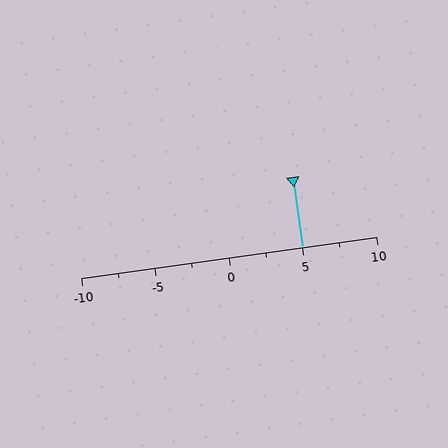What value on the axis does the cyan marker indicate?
The marker indicates approximately 5.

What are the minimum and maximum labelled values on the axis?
The axis runs from -10 to 10.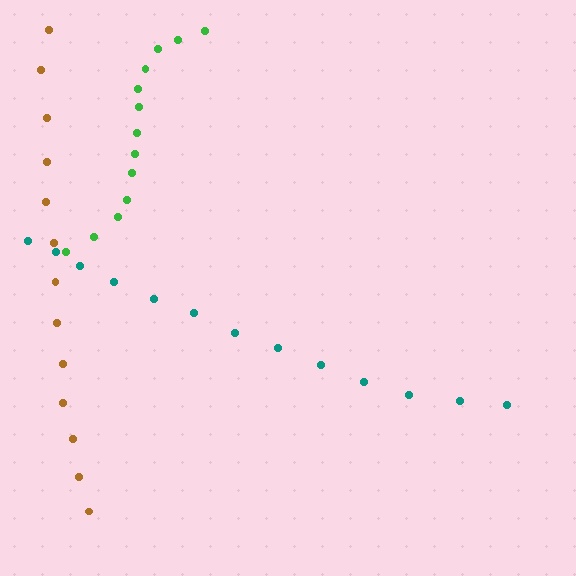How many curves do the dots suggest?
There are 3 distinct paths.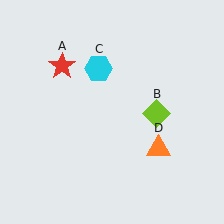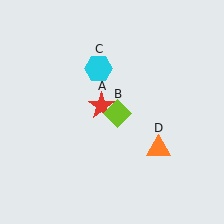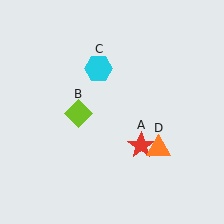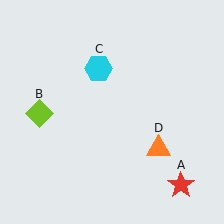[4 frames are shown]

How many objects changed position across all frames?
2 objects changed position: red star (object A), lime diamond (object B).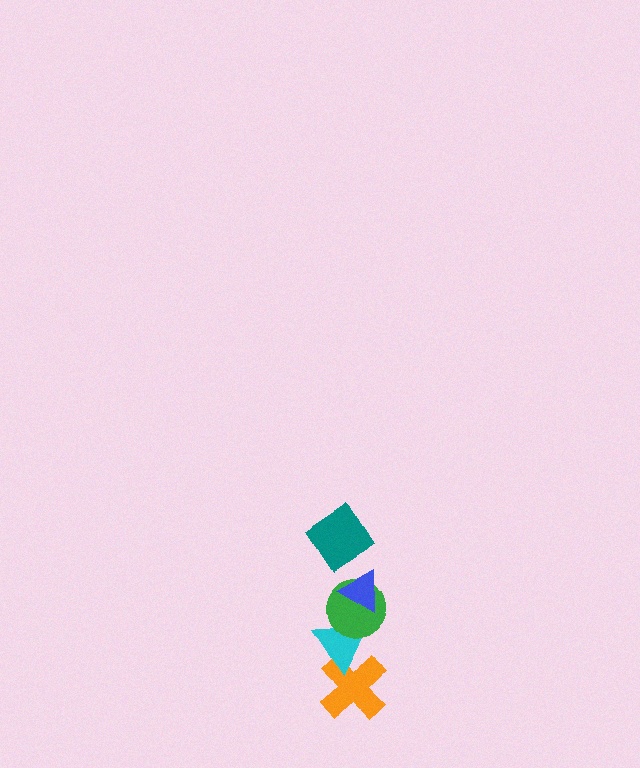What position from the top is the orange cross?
The orange cross is 5th from the top.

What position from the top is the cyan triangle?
The cyan triangle is 4th from the top.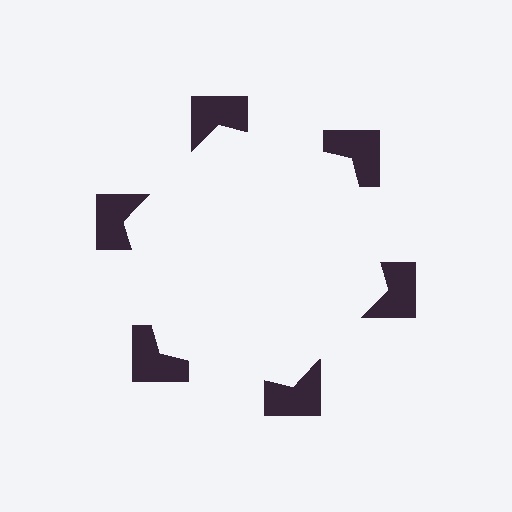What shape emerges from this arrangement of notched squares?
An illusory hexagon — its edges are inferred from the aligned wedge cuts in the notched squares, not physically drawn.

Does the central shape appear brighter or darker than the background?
It typically appears slightly brighter than the background, even though no actual brightness change is drawn.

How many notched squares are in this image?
There are 6 — one at each vertex of the illusory hexagon.